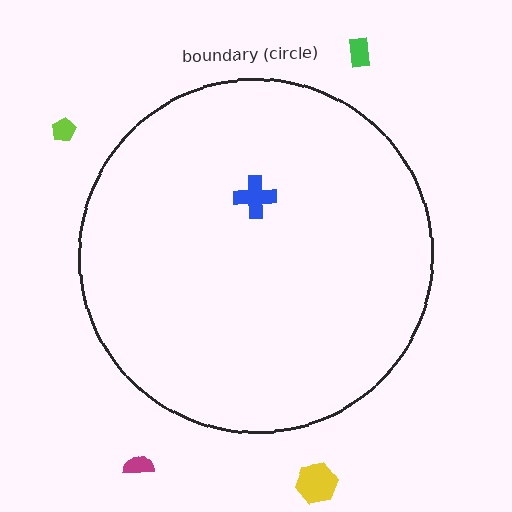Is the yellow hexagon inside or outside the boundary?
Outside.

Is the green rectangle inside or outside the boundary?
Outside.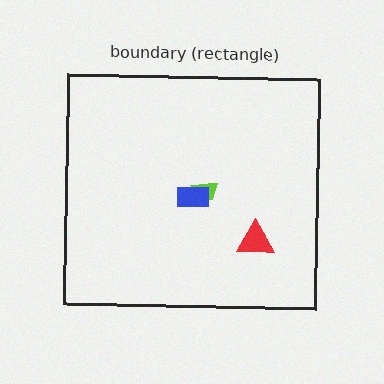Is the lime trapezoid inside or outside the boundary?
Inside.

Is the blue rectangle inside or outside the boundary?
Inside.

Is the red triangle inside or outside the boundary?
Inside.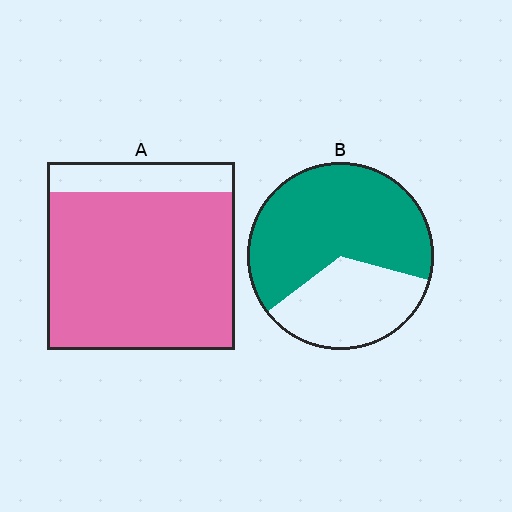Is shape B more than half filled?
Yes.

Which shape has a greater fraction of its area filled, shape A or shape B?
Shape A.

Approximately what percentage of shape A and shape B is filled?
A is approximately 85% and B is approximately 65%.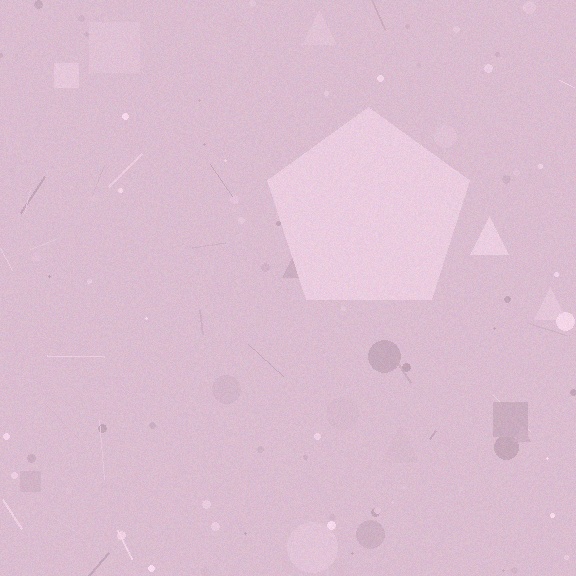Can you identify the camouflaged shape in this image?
The camouflaged shape is a pentagon.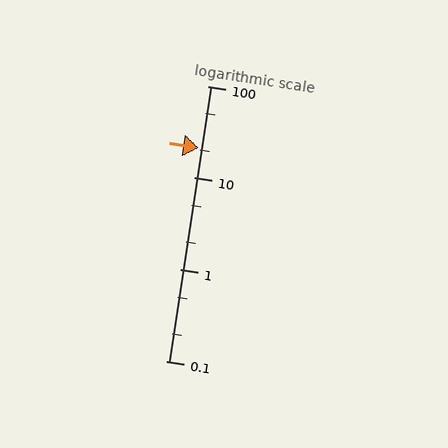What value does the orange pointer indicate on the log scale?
The pointer indicates approximately 21.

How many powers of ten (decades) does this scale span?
The scale spans 3 decades, from 0.1 to 100.